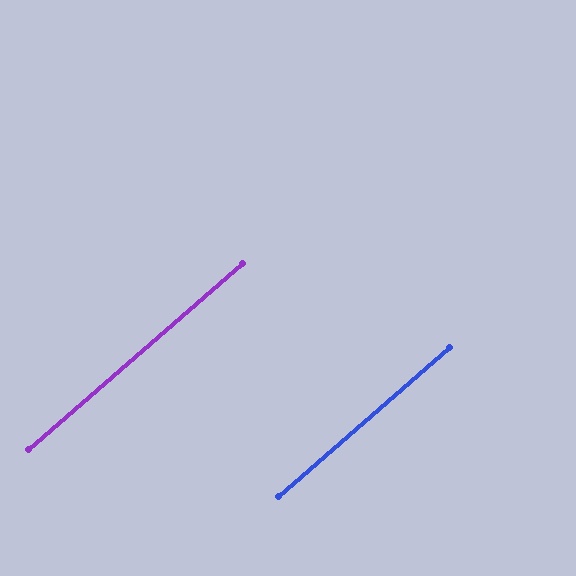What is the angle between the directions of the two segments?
Approximately 0 degrees.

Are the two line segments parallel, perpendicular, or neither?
Parallel — their directions differ by only 0.2°.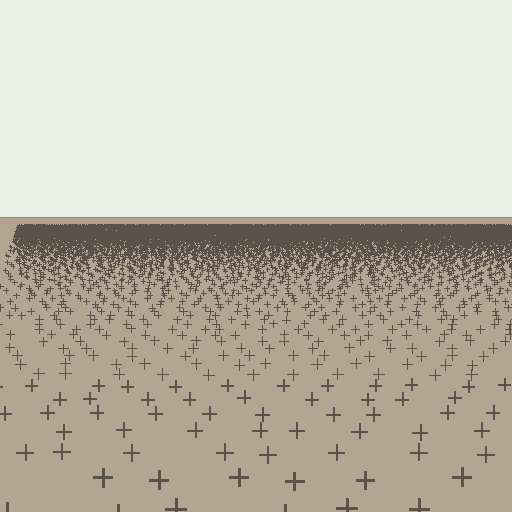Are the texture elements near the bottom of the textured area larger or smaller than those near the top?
Larger. Near the bottom, elements are closer to the viewer and appear at a bigger on-screen size.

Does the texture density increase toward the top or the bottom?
Density increases toward the top.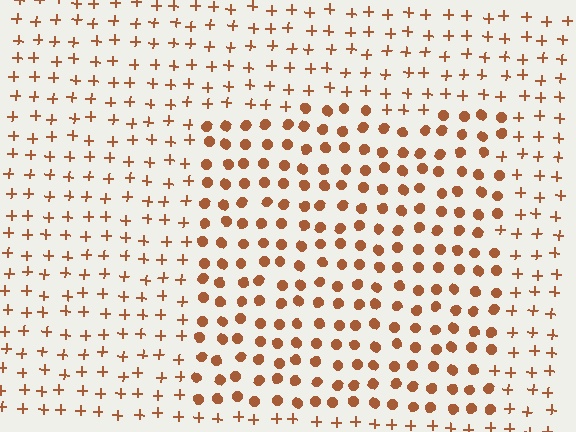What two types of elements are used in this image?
The image uses circles inside the rectangle region and plus signs outside it.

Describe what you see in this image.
The image is filled with small brown elements arranged in a uniform grid. A rectangle-shaped region contains circles, while the surrounding area contains plus signs. The boundary is defined purely by the change in element shape.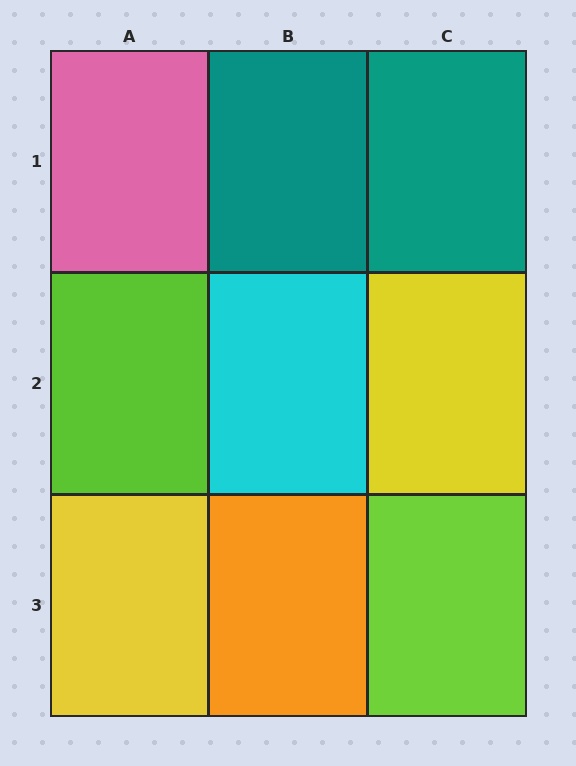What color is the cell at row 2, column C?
Yellow.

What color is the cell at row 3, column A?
Yellow.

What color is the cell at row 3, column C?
Lime.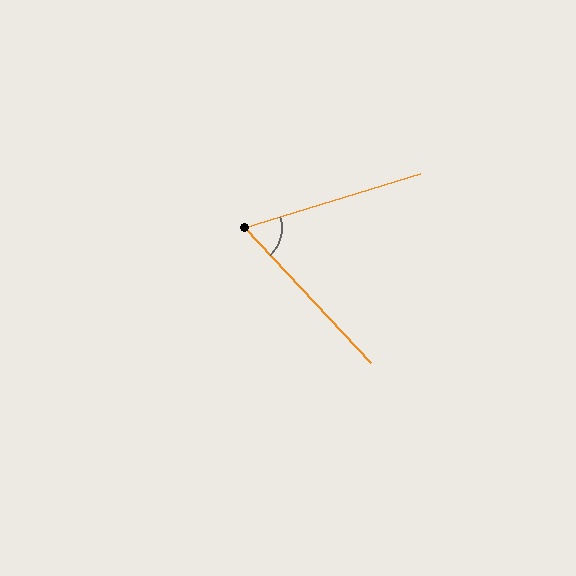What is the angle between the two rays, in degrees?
Approximately 64 degrees.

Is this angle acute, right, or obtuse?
It is acute.